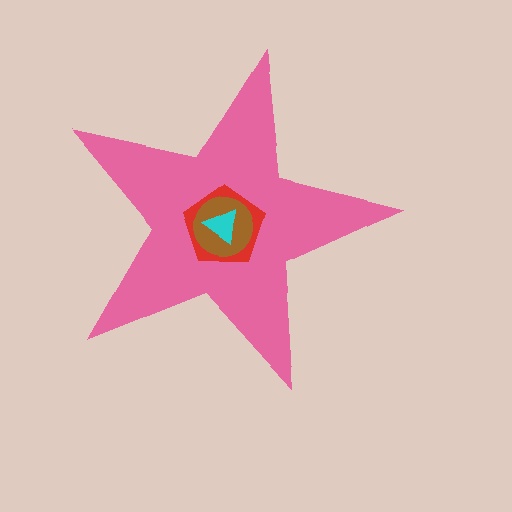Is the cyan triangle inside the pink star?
Yes.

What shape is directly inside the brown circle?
The cyan triangle.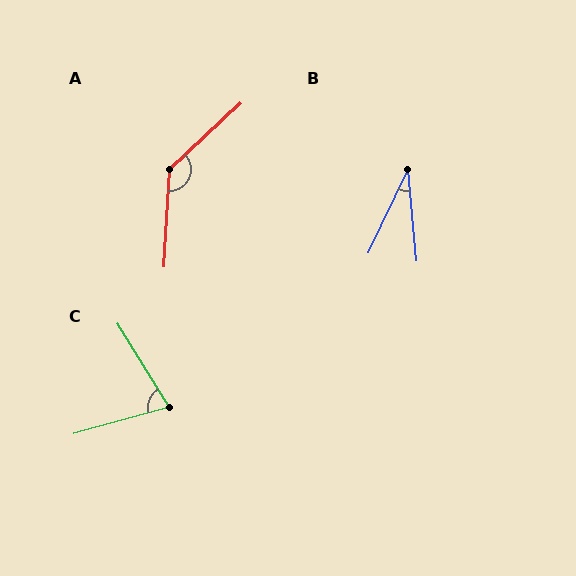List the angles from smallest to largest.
B (30°), C (74°), A (136°).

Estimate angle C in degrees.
Approximately 74 degrees.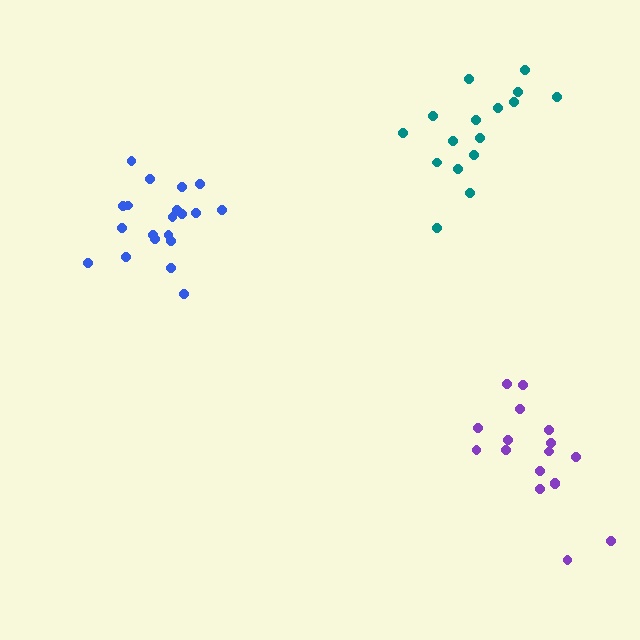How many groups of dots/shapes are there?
There are 3 groups.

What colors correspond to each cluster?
The clusters are colored: teal, blue, purple.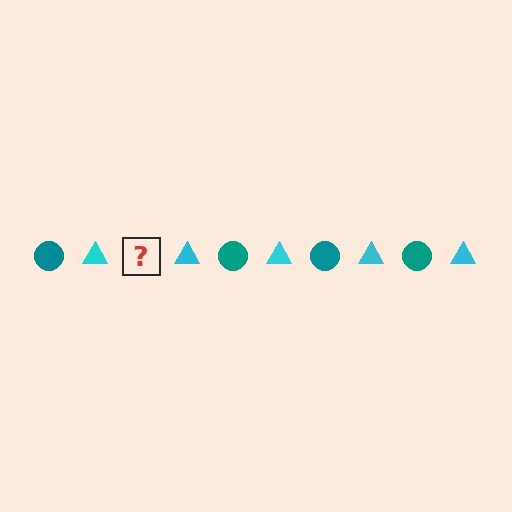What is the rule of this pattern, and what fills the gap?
The rule is that the pattern alternates between teal circle and cyan triangle. The gap should be filled with a teal circle.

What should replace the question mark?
The question mark should be replaced with a teal circle.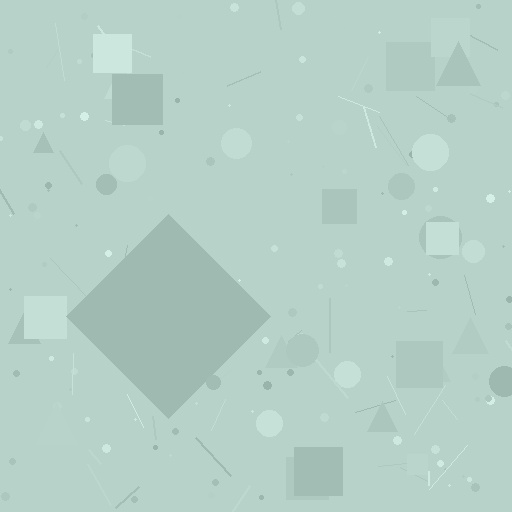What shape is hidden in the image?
A diamond is hidden in the image.